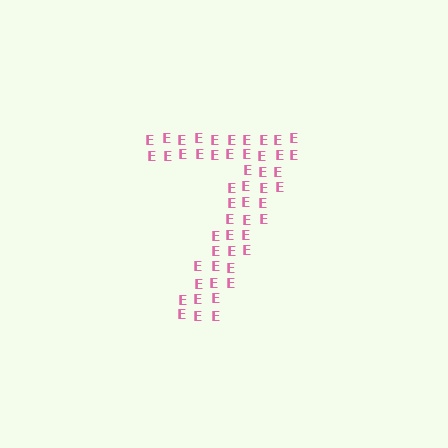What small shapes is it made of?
It is made of small letter E's.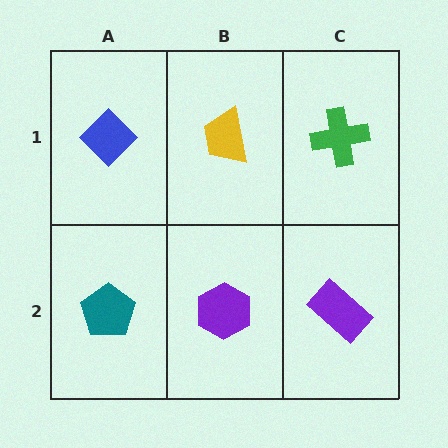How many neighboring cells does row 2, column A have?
2.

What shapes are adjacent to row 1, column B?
A purple hexagon (row 2, column B), a blue diamond (row 1, column A), a green cross (row 1, column C).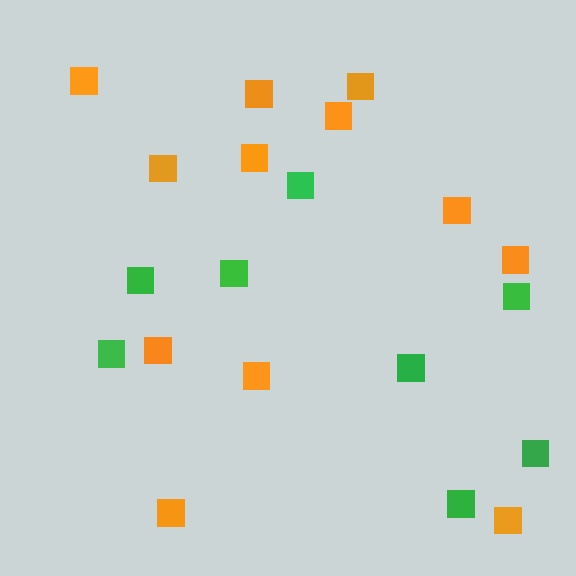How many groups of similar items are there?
There are 2 groups: one group of orange squares (12) and one group of green squares (8).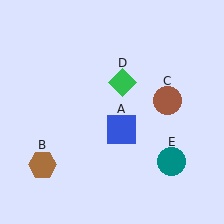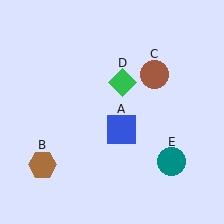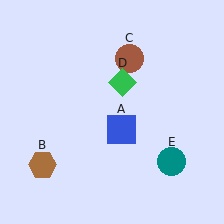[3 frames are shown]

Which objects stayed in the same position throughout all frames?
Blue square (object A) and brown hexagon (object B) and green diamond (object D) and teal circle (object E) remained stationary.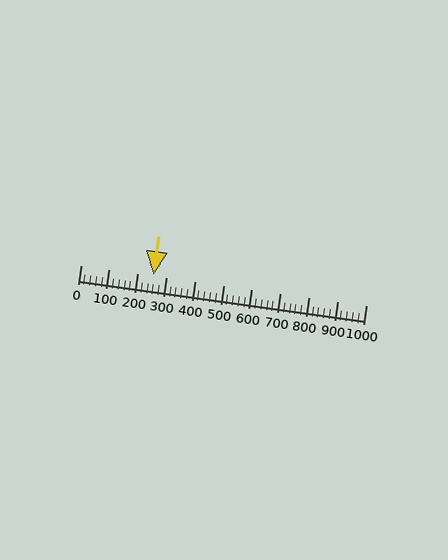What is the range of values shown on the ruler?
The ruler shows values from 0 to 1000.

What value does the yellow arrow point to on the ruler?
The yellow arrow points to approximately 256.